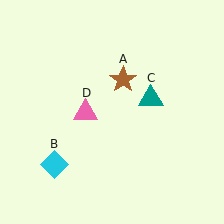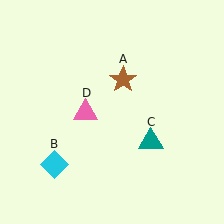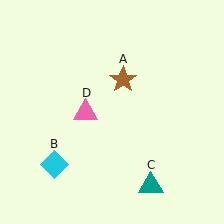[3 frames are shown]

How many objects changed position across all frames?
1 object changed position: teal triangle (object C).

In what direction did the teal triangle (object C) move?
The teal triangle (object C) moved down.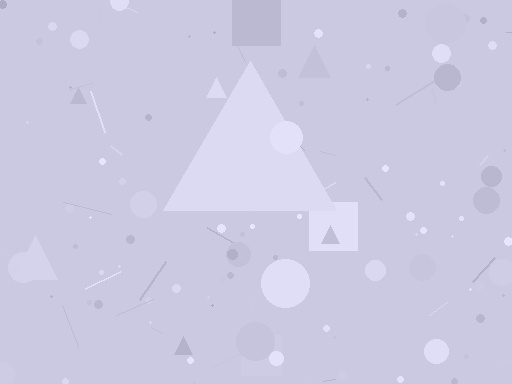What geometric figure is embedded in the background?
A triangle is embedded in the background.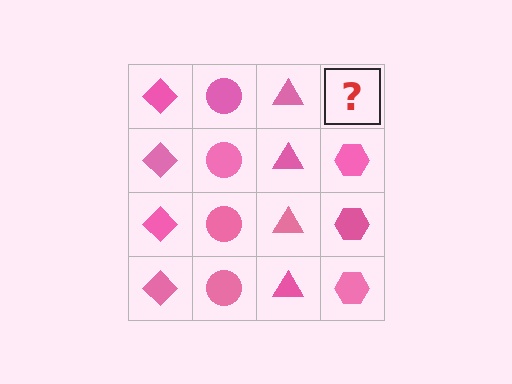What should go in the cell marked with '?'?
The missing cell should contain a pink hexagon.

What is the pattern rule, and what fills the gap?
The rule is that each column has a consistent shape. The gap should be filled with a pink hexagon.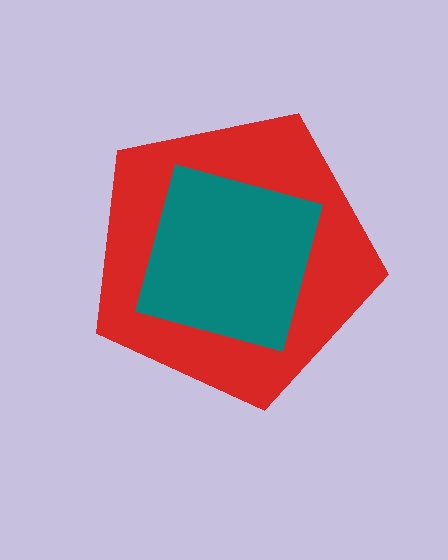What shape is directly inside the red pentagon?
The teal square.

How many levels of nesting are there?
2.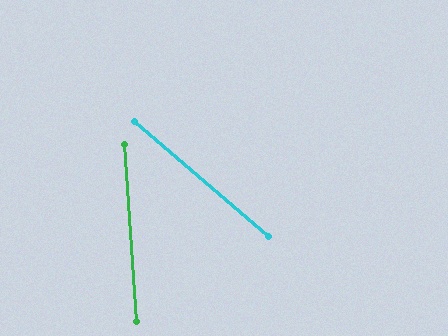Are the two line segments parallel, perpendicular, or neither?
Neither parallel nor perpendicular — they differ by about 46°.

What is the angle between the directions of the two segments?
Approximately 46 degrees.